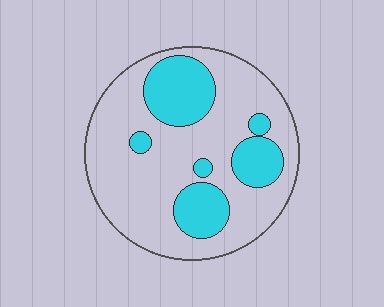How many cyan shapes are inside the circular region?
6.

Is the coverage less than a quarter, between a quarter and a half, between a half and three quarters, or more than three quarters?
Between a quarter and a half.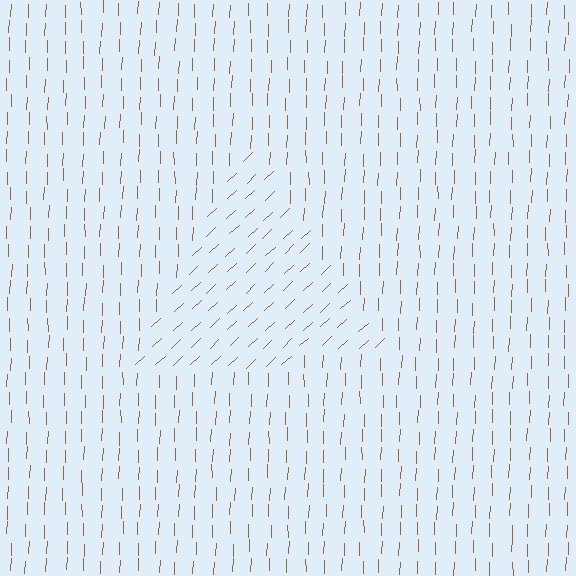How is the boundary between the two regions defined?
The boundary is defined purely by a change in line orientation (approximately 45 degrees difference). All lines are the same color and thickness.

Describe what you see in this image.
The image is filled with small brown line segments. A triangle region in the image has lines oriented differently from the surrounding lines, creating a visible texture boundary.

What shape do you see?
I see a triangle.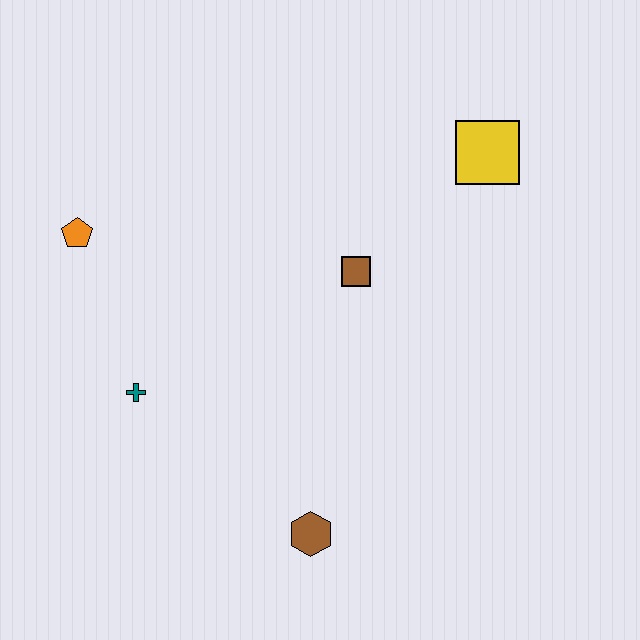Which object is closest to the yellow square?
The brown square is closest to the yellow square.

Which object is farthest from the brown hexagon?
The yellow square is farthest from the brown hexagon.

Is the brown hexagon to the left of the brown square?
Yes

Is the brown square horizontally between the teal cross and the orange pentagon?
No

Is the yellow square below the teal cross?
No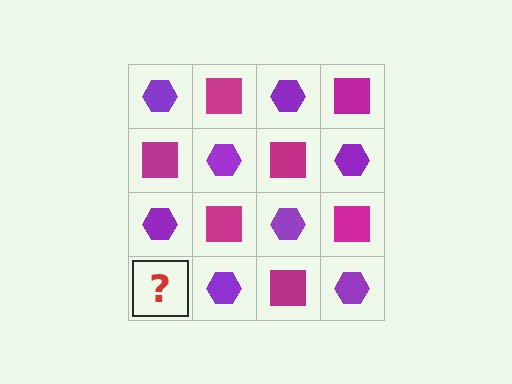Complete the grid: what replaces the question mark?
The question mark should be replaced with a magenta square.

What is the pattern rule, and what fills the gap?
The rule is that it alternates purple hexagon and magenta square in a checkerboard pattern. The gap should be filled with a magenta square.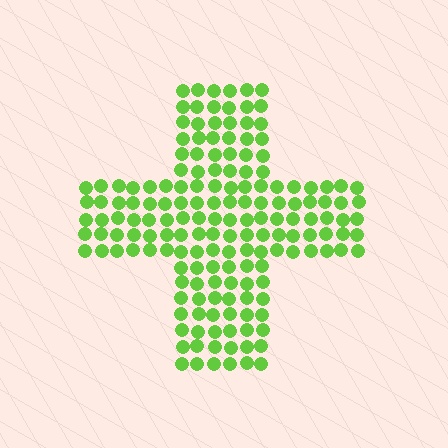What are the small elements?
The small elements are circles.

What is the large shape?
The large shape is a cross.